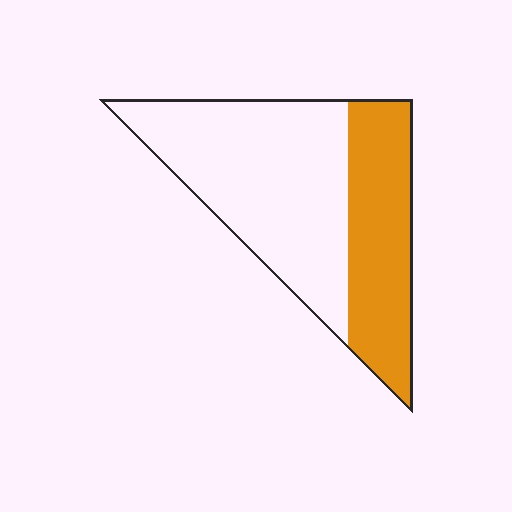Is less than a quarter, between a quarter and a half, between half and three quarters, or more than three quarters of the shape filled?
Between a quarter and a half.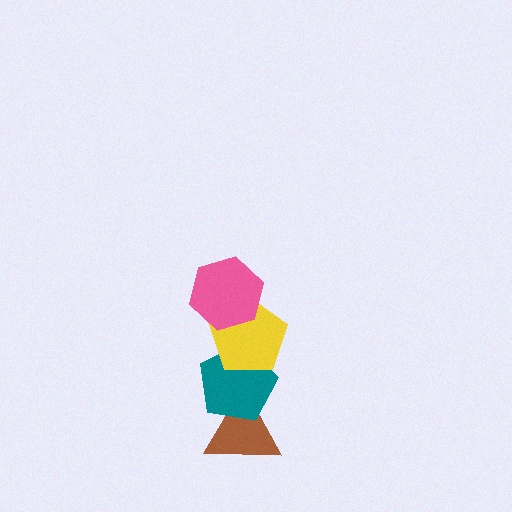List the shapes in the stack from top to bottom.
From top to bottom: the pink hexagon, the yellow pentagon, the teal pentagon, the brown triangle.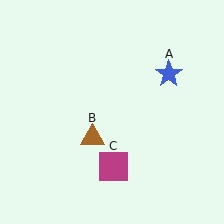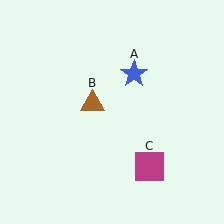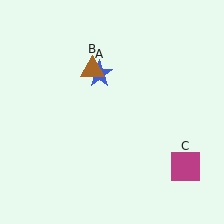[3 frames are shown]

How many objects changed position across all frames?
3 objects changed position: blue star (object A), brown triangle (object B), magenta square (object C).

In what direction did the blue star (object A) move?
The blue star (object A) moved left.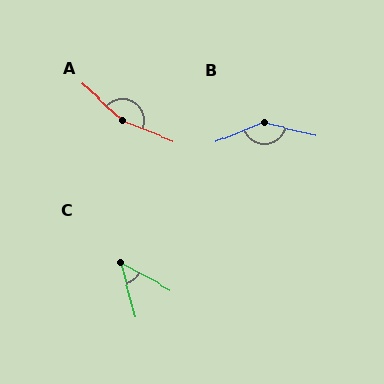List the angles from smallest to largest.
C (47°), B (144°), A (160°).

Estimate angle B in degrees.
Approximately 144 degrees.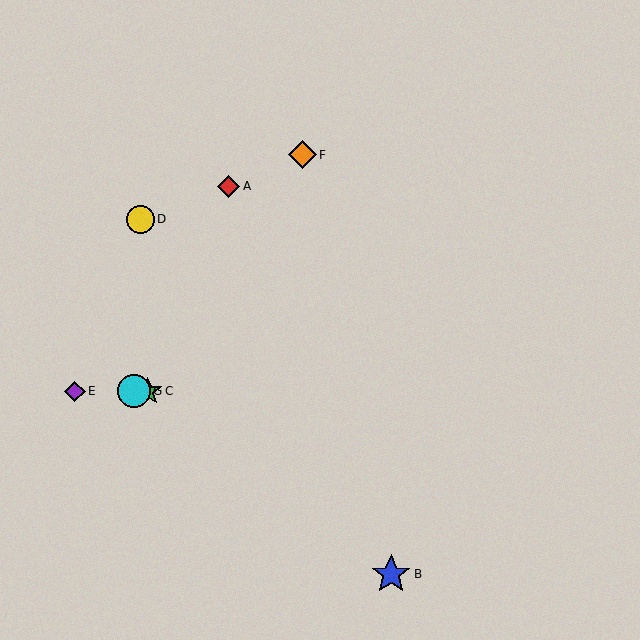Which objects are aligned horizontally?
Objects C, E, G are aligned horizontally.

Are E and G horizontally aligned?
Yes, both are at y≈391.